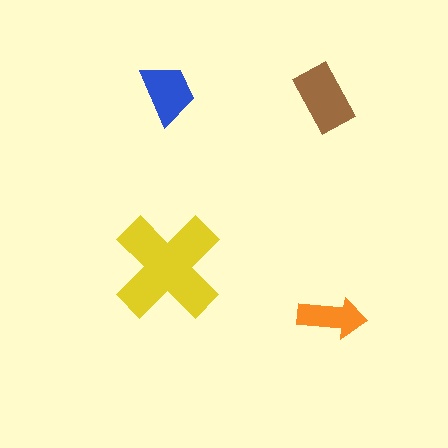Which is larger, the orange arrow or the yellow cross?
The yellow cross.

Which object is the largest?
The yellow cross.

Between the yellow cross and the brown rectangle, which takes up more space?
The yellow cross.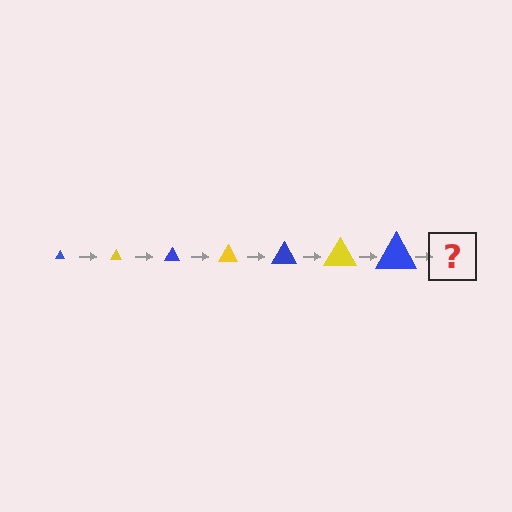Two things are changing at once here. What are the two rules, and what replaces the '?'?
The two rules are that the triangle grows larger each step and the color cycles through blue and yellow. The '?' should be a yellow triangle, larger than the previous one.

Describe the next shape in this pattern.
It should be a yellow triangle, larger than the previous one.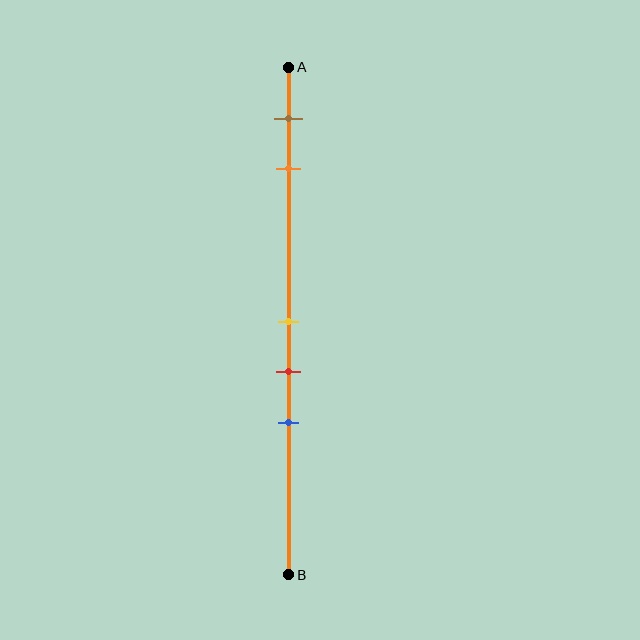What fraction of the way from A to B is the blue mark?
The blue mark is approximately 70% (0.7) of the way from A to B.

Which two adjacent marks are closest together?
The yellow and red marks are the closest adjacent pair.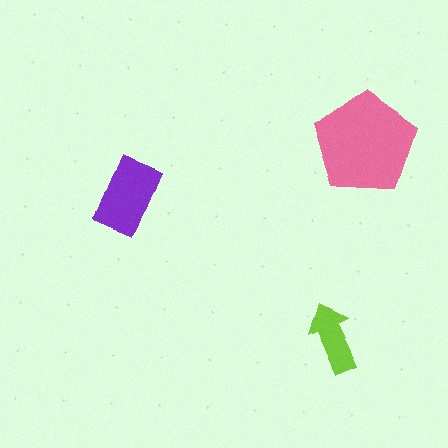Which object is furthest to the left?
The purple rectangle is leftmost.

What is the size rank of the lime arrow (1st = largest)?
3rd.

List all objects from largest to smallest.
The pink pentagon, the purple rectangle, the lime arrow.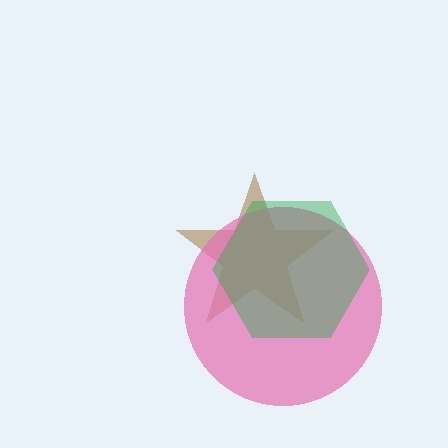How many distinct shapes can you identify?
There are 3 distinct shapes: a brown star, a pink circle, a green hexagon.